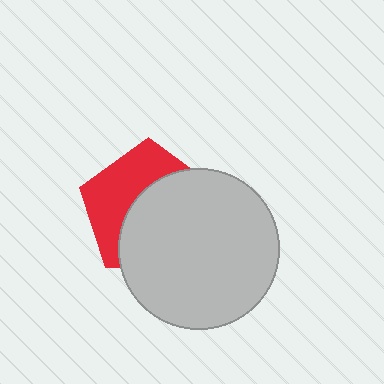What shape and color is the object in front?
The object in front is a light gray circle.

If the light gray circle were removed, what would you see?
You would see the complete red pentagon.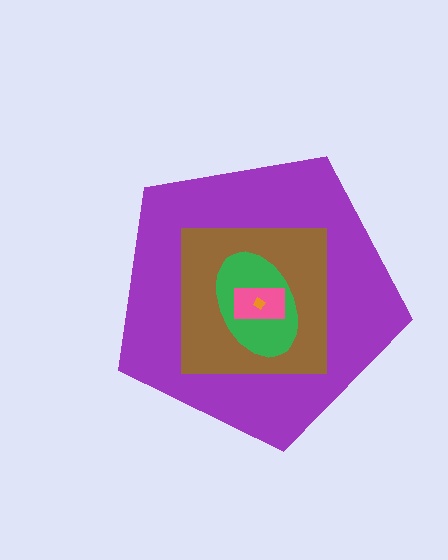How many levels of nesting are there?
5.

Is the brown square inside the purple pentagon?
Yes.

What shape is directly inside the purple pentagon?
The brown square.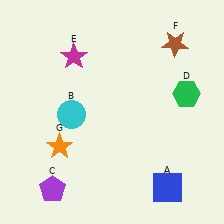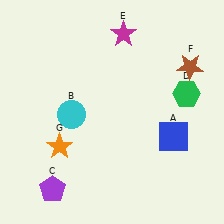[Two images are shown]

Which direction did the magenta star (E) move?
The magenta star (E) moved right.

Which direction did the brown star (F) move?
The brown star (F) moved down.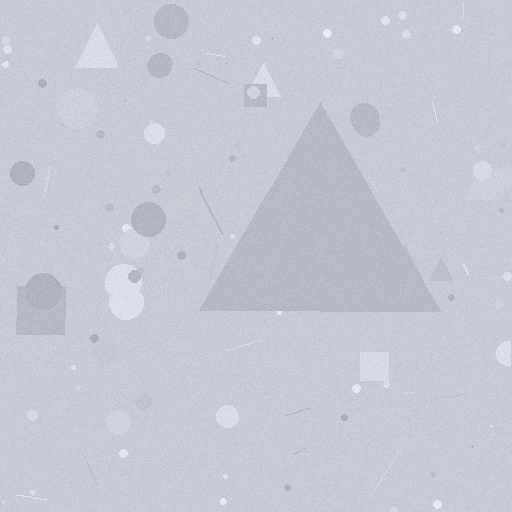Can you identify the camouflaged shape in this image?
The camouflaged shape is a triangle.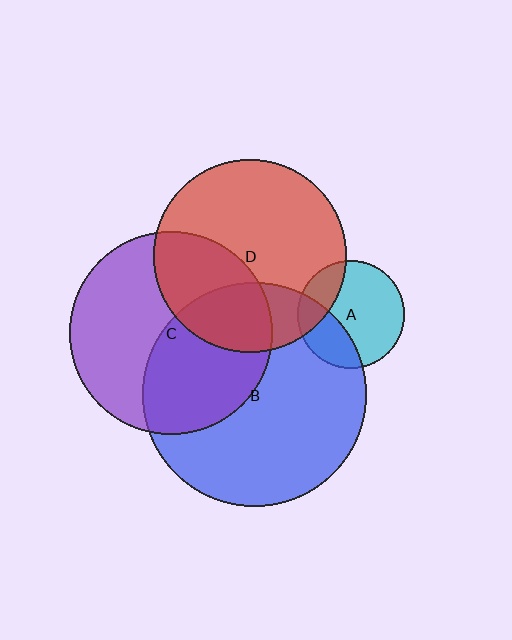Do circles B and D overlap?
Yes.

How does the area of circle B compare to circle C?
Approximately 1.2 times.